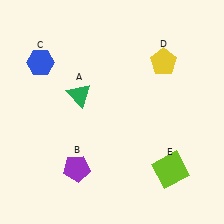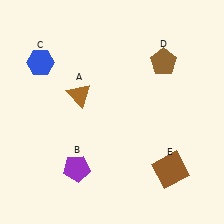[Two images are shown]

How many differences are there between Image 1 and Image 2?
There are 3 differences between the two images.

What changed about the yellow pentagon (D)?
In Image 1, D is yellow. In Image 2, it changed to brown.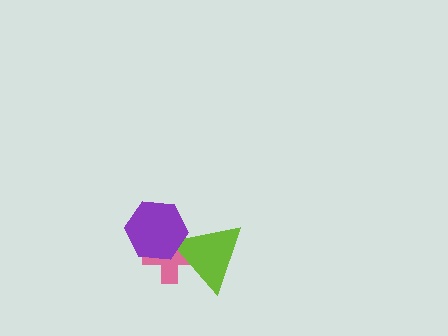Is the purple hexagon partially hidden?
No, no other shape covers it.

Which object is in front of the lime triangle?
The purple hexagon is in front of the lime triangle.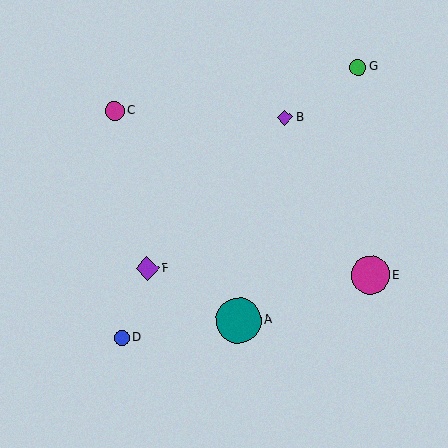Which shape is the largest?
The teal circle (labeled A) is the largest.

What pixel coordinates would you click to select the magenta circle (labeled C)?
Click at (115, 111) to select the magenta circle C.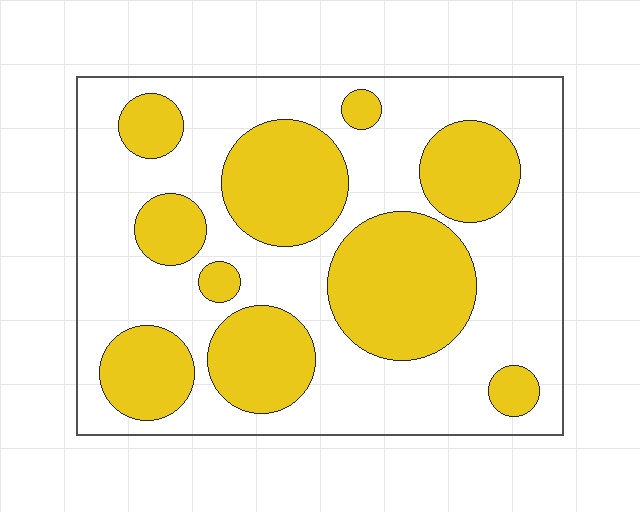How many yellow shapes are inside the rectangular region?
10.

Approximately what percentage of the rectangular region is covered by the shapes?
Approximately 40%.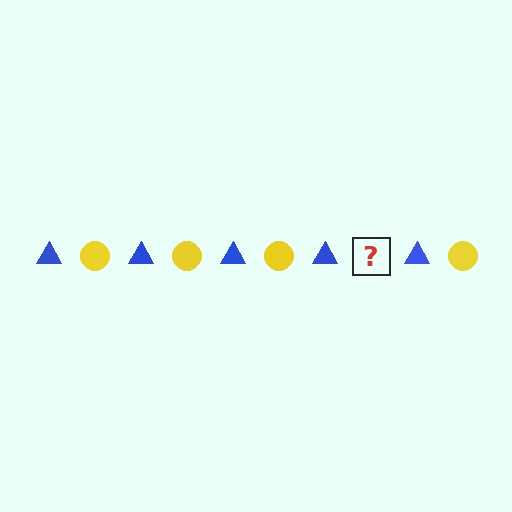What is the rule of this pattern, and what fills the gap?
The rule is that the pattern alternates between blue triangle and yellow circle. The gap should be filled with a yellow circle.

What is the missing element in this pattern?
The missing element is a yellow circle.